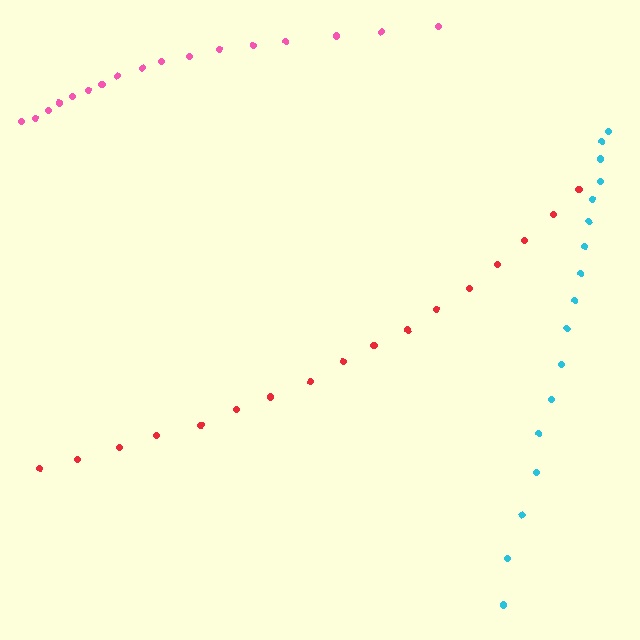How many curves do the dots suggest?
There are 3 distinct paths.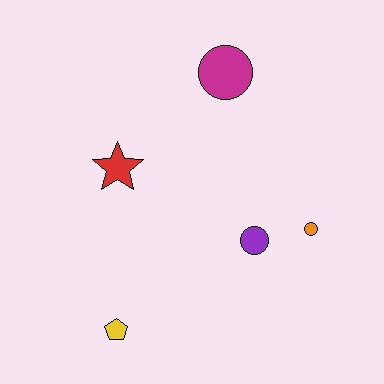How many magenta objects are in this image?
There is 1 magenta object.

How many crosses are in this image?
There are no crosses.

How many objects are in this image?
There are 5 objects.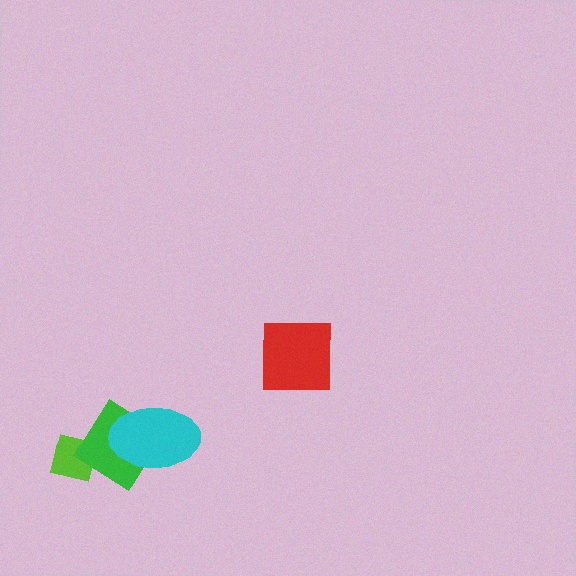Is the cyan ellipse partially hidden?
No, no other shape covers it.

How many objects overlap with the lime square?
1 object overlaps with the lime square.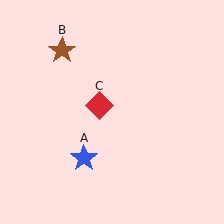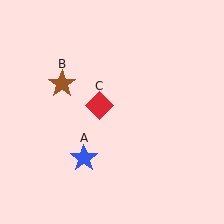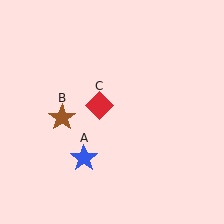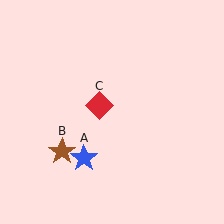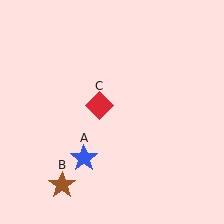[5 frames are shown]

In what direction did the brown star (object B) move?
The brown star (object B) moved down.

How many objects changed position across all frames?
1 object changed position: brown star (object B).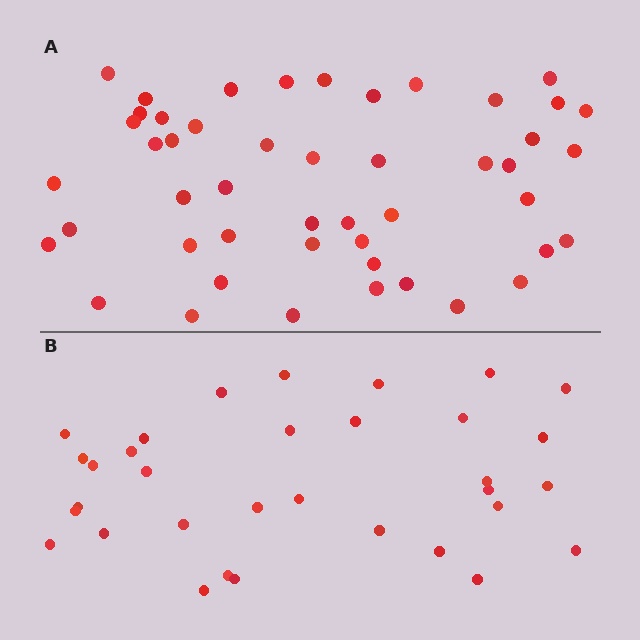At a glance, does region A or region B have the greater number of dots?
Region A (the top region) has more dots.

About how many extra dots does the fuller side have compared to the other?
Region A has approximately 15 more dots than region B.